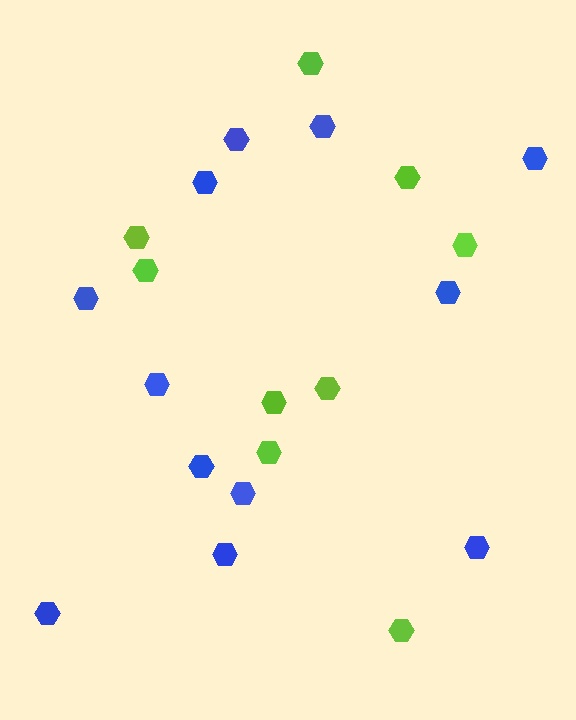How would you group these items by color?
There are 2 groups: one group of blue hexagons (12) and one group of lime hexagons (9).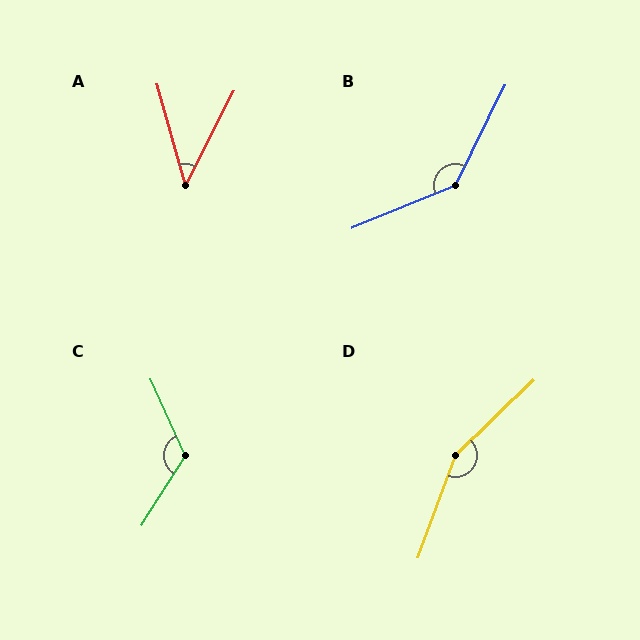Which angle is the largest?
D, at approximately 154 degrees.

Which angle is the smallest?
A, at approximately 43 degrees.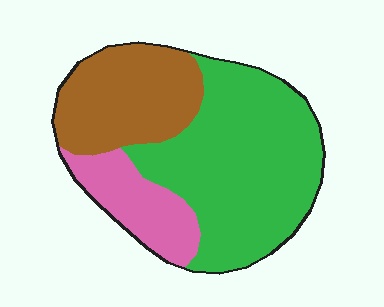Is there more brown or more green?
Green.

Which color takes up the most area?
Green, at roughly 55%.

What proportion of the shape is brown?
Brown takes up about one quarter (1/4) of the shape.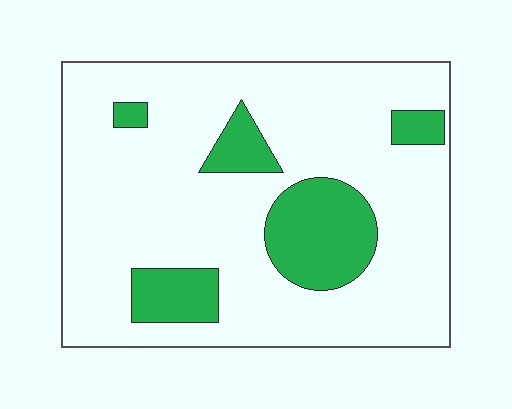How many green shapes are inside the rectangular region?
5.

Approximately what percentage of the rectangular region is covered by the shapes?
Approximately 20%.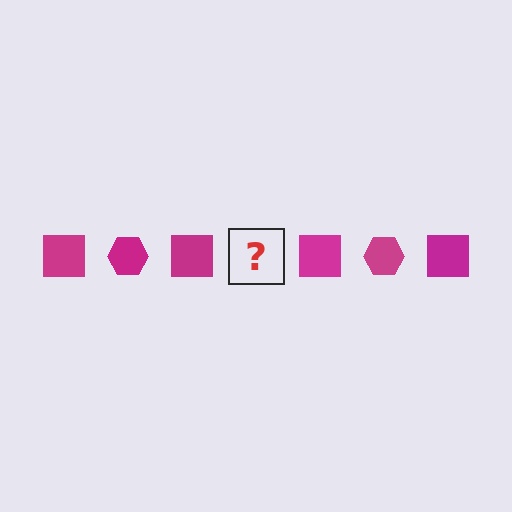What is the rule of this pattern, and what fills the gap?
The rule is that the pattern cycles through square, hexagon shapes in magenta. The gap should be filled with a magenta hexagon.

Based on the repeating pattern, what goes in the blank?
The blank should be a magenta hexagon.